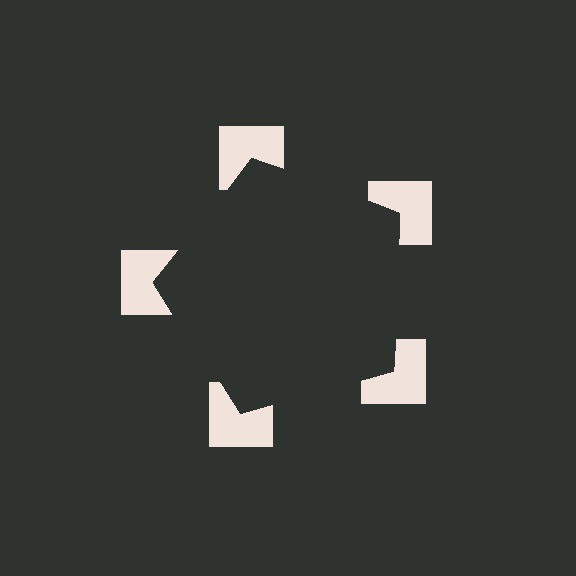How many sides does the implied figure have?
5 sides.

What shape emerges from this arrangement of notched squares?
An illusory pentagon — its edges are inferred from the aligned wedge cuts in the notched squares, not physically drawn.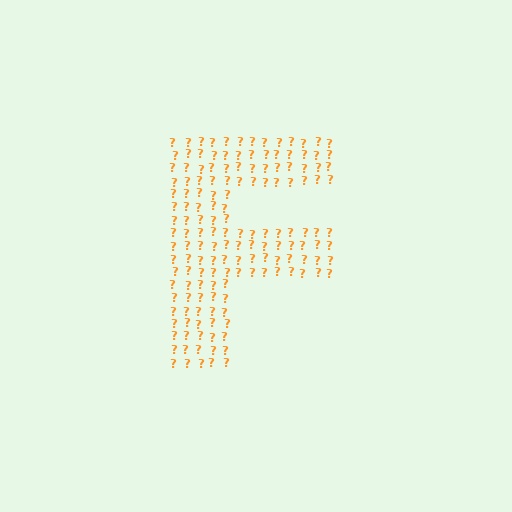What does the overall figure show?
The overall figure shows the letter F.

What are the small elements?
The small elements are question marks.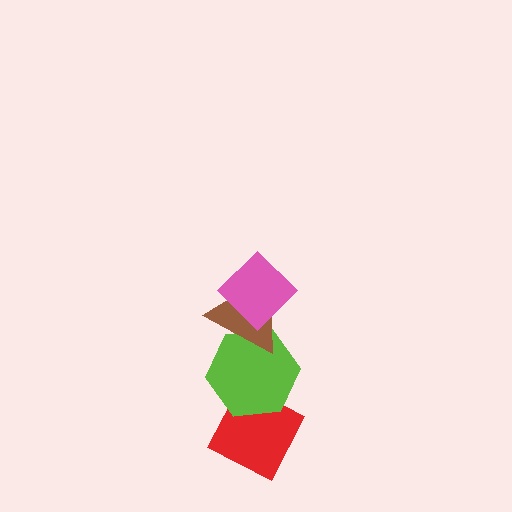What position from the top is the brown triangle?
The brown triangle is 2nd from the top.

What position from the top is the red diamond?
The red diamond is 4th from the top.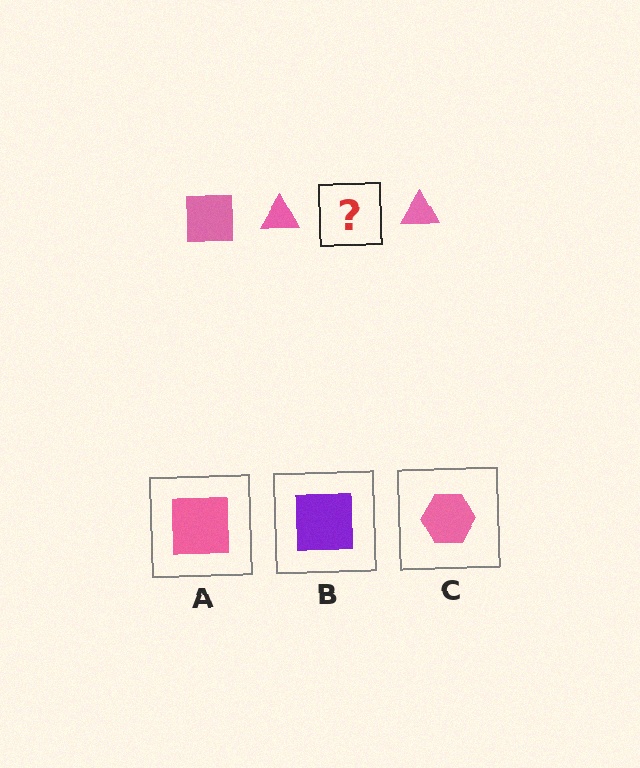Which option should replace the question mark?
Option A.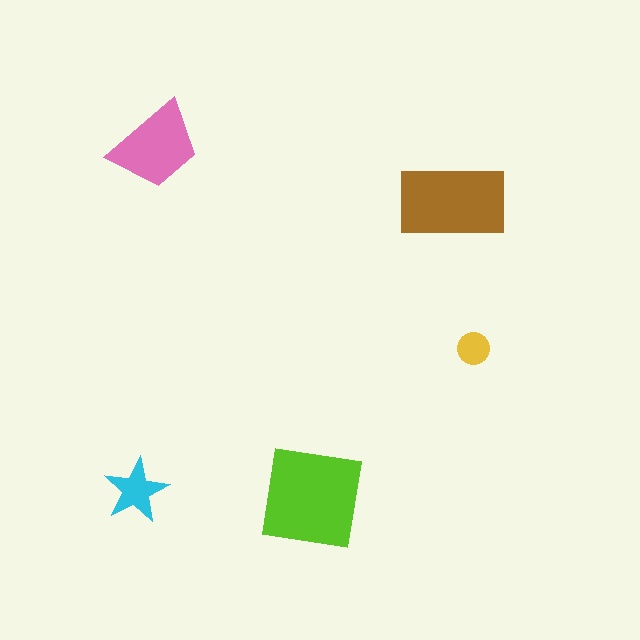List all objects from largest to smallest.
The lime square, the brown rectangle, the pink trapezoid, the cyan star, the yellow circle.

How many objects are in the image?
There are 5 objects in the image.